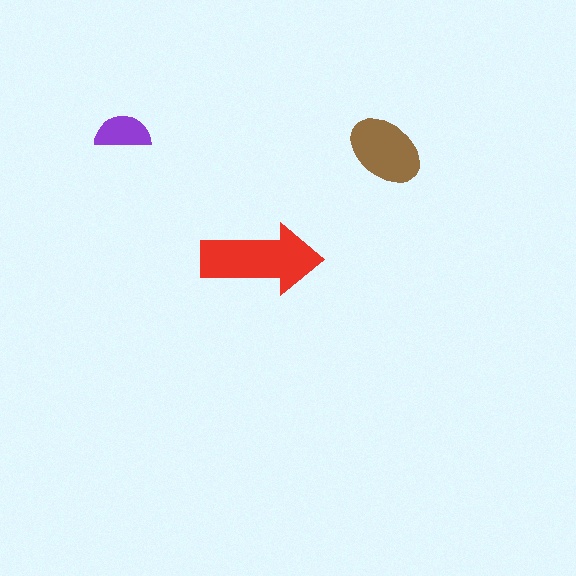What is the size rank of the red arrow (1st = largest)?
1st.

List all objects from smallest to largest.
The purple semicircle, the brown ellipse, the red arrow.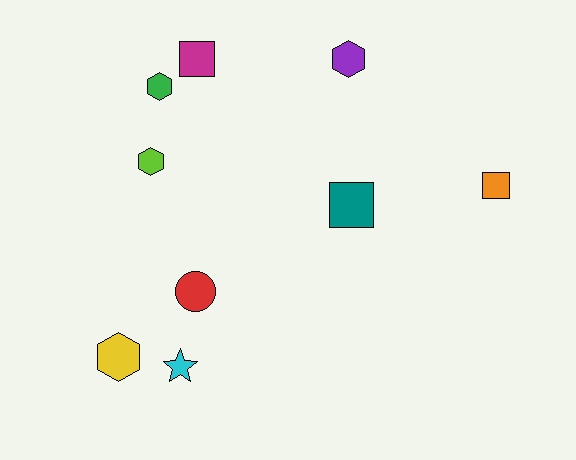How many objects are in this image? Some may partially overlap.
There are 9 objects.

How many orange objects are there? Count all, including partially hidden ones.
There is 1 orange object.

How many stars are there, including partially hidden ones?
There is 1 star.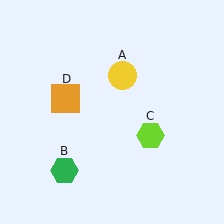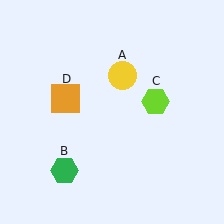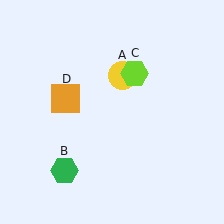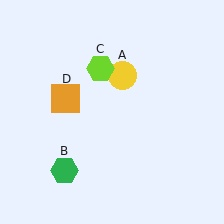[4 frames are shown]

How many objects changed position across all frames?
1 object changed position: lime hexagon (object C).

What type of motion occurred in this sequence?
The lime hexagon (object C) rotated counterclockwise around the center of the scene.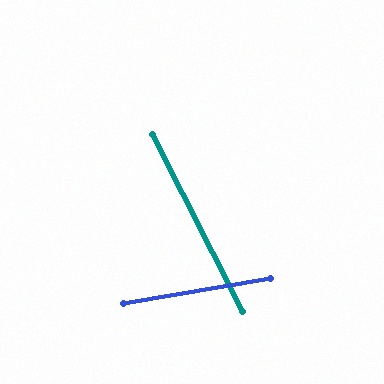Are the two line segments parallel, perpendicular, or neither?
Neither parallel nor perpendicular — they differ by about 73°.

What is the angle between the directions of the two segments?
Approximately 73 degrees.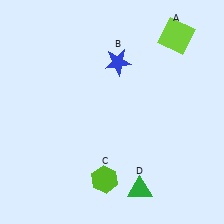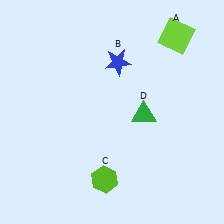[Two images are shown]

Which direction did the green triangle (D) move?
The green triangle (D) moved up.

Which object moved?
The green triangle (D) moved up.